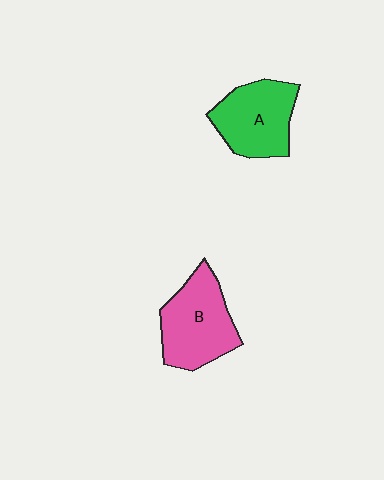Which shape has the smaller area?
Shape A (green).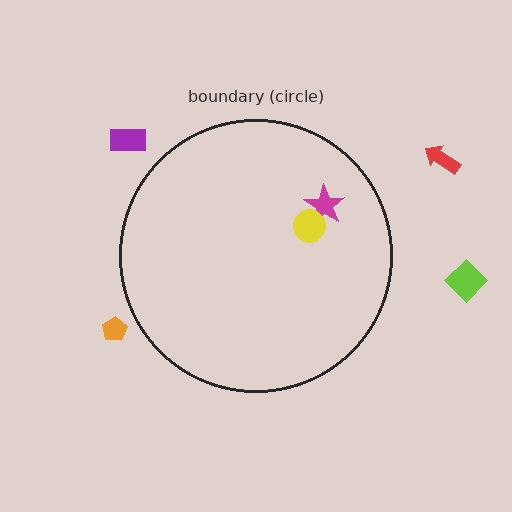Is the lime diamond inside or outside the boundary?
Outside.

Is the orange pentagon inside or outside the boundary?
Outside.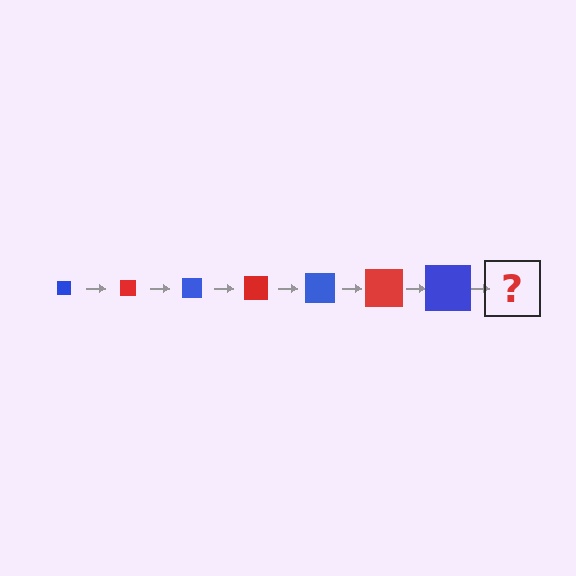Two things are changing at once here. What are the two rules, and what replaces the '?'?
The two rules are that the square grows larger each step and the color cycles through blue and red. The '?' should be a red square, larger than the previous one.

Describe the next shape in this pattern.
It should be a red square, larger than the previous one.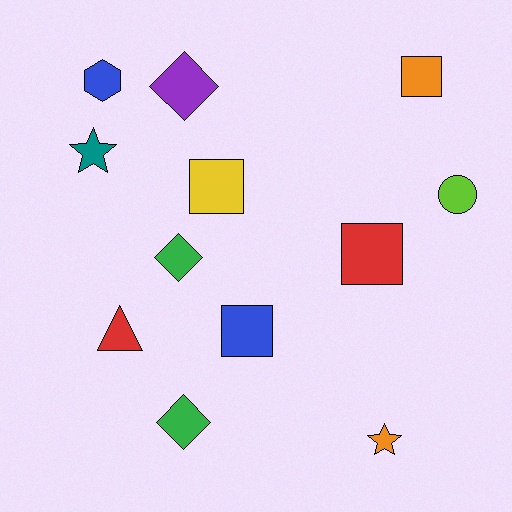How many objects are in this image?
There are 12 objects.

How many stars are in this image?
There are 2 stars.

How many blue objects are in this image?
There are 2 blue objects.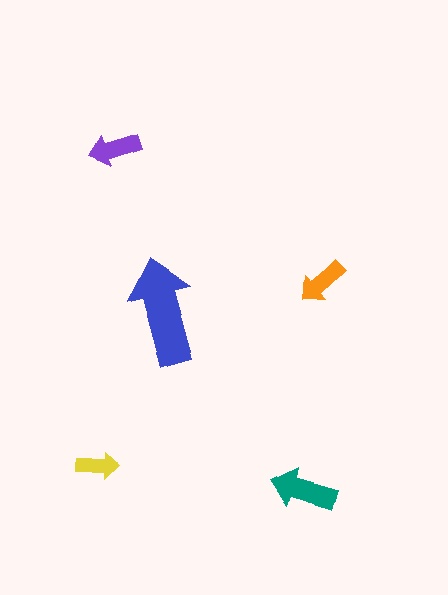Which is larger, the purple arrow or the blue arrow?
The blue one.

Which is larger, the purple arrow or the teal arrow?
The teal one.